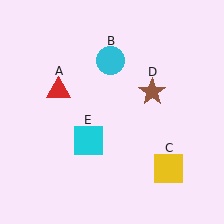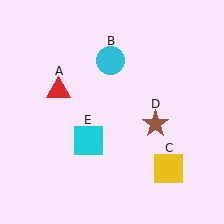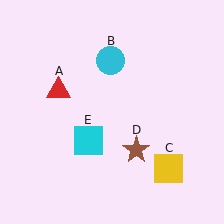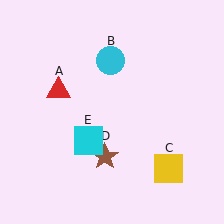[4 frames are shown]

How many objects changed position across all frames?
1 object changed position: brown star (object D).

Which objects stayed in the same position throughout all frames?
Red triangle (object A) and cyan circle (object B) and yellow square (object C) and cyan square (object E) remained stationary.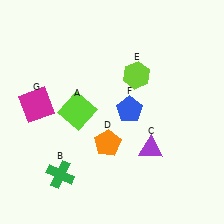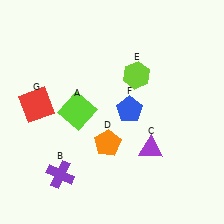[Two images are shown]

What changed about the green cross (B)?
In Image 1, B is green. In Image 2, it changed to purple.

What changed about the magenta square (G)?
In Image 1, G is magenta. In Image 2, it changed to red.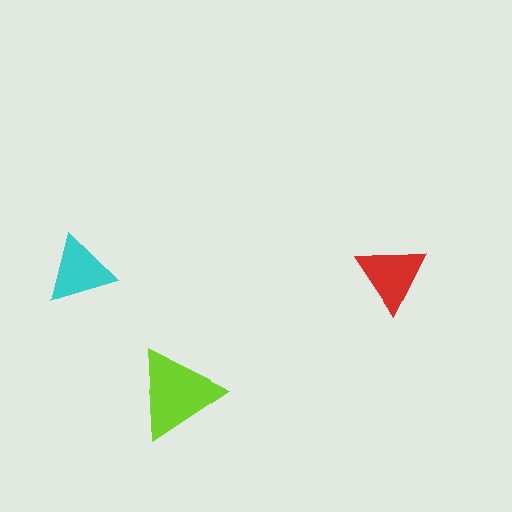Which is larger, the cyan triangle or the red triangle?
The red one.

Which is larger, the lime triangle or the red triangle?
The lime one.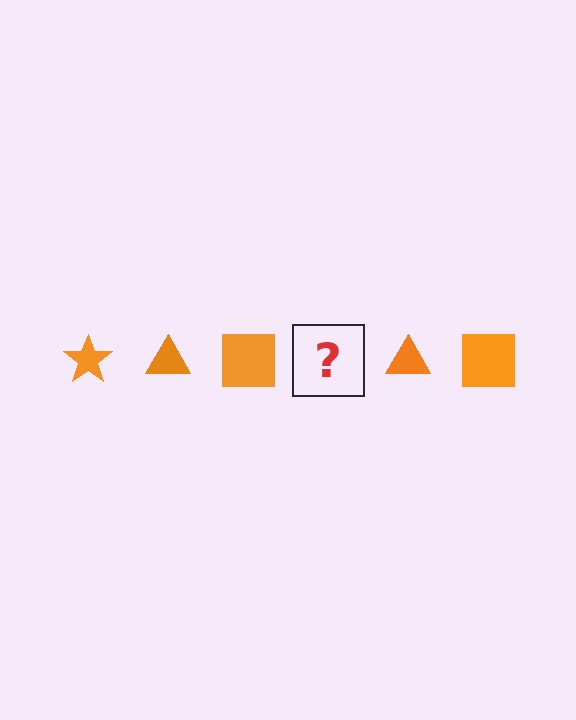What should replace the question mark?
The question mark should be replaced with an orange star.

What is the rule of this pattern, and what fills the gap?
The rule is that the pattern cycles through star, triangle, square shapes in orange. The gap should be filled with an orange star.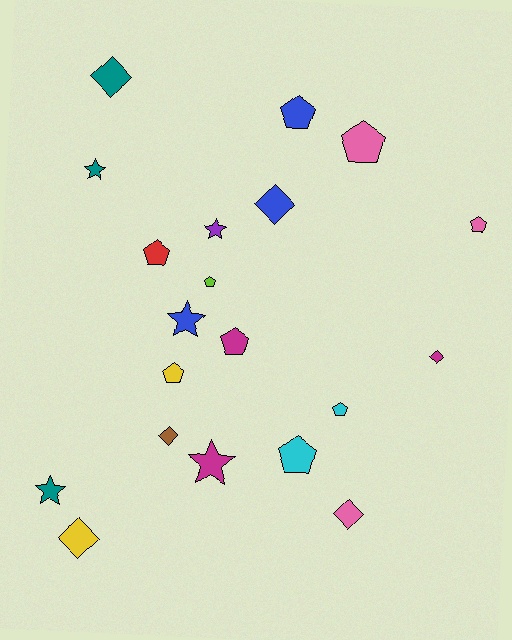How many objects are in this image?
There are 20 objects.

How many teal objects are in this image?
There are 3 teal objects.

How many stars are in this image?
There are 5 stars.